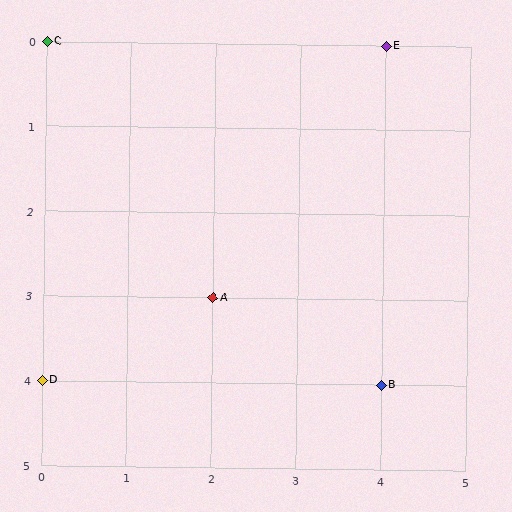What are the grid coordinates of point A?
Point A is at grid coordinates (2, 3).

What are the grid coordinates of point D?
Point D is at grid coordinates (0, 4).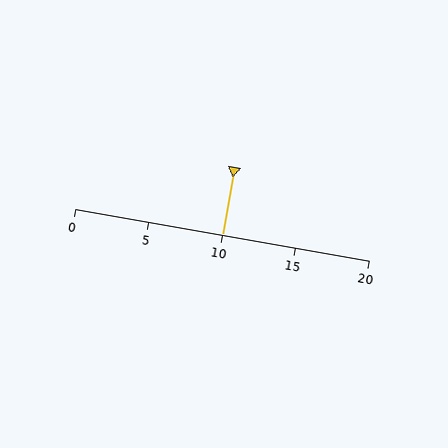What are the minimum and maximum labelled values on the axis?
The axis runs from 0 to 20.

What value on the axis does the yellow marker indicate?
The marker indicates approximately 10.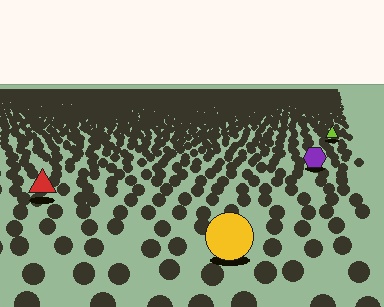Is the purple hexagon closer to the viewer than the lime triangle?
Yes. The purple hexagon is closer — you can tell from the texture gradient: the ground texture is coarser near it.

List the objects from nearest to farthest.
From nearest to farthest: the yellow circle, the red triangle, the purple hexagon, the lime triangle.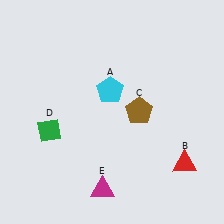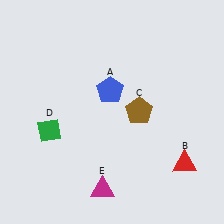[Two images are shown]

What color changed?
The pentagon (A) changed from cyan in Image 1 to blue in Image 2.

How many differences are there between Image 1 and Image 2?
There is 1 difference between the two images.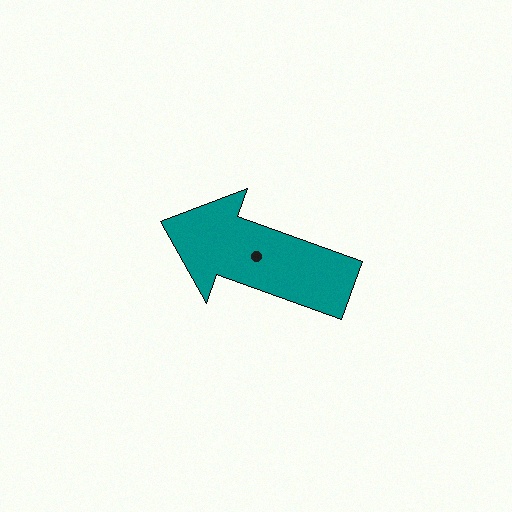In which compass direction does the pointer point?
West.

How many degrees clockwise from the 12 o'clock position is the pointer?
Approximately 290 degrees.